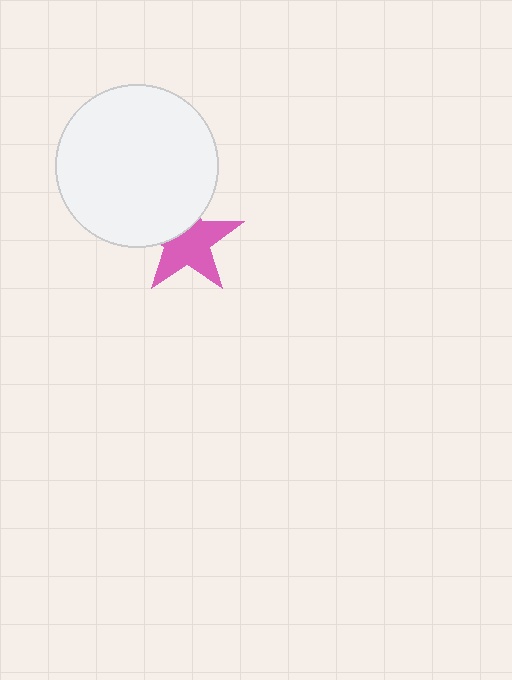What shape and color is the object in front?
The object in front is a white circle.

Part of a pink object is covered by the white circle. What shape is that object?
It is a star.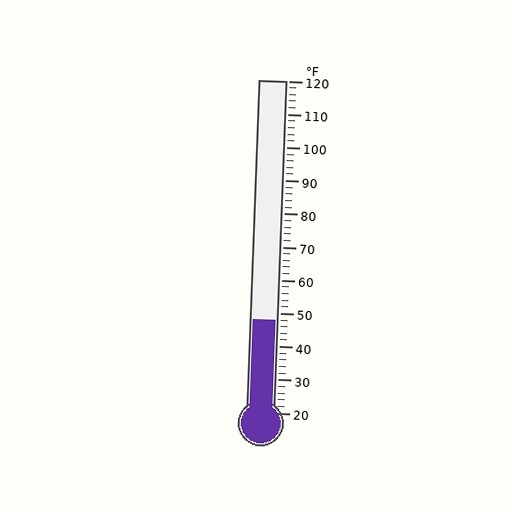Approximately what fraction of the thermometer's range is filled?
The thermometer is filled to approximately 30% of its range.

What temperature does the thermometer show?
The thermometer shows approximately 48°F.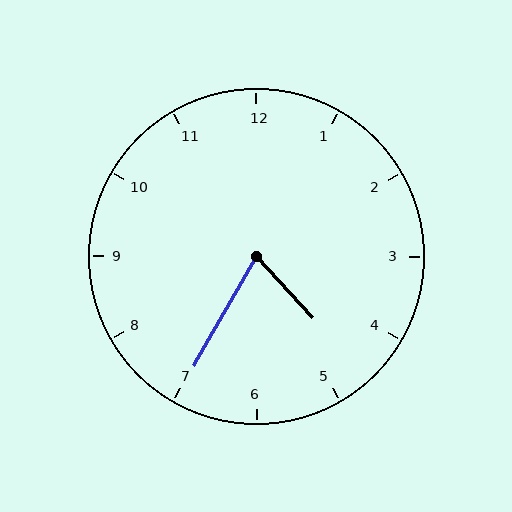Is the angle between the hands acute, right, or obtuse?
It is acute.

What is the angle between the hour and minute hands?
Approximately 72 degrees.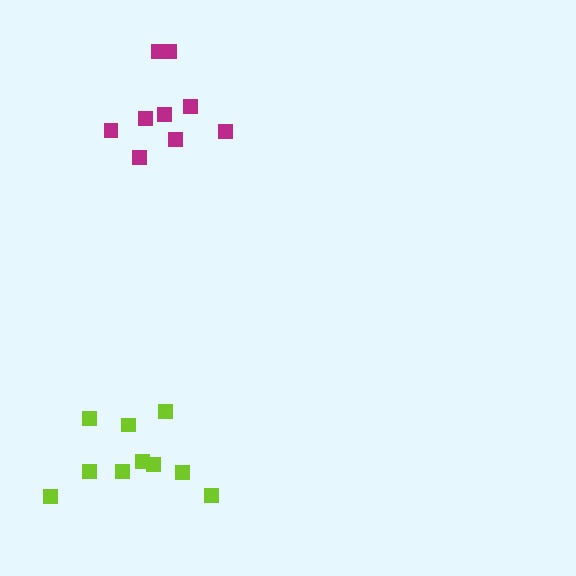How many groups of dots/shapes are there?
There are 2 groups.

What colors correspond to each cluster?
The clusters are colored: magenta, lime.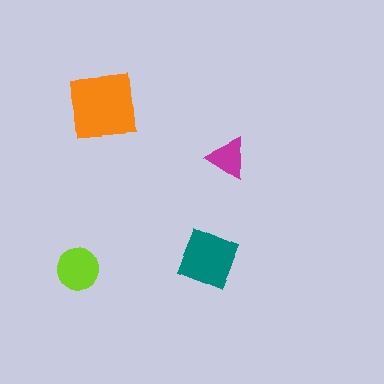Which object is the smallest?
The magenta triangle.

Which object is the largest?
The orange square.